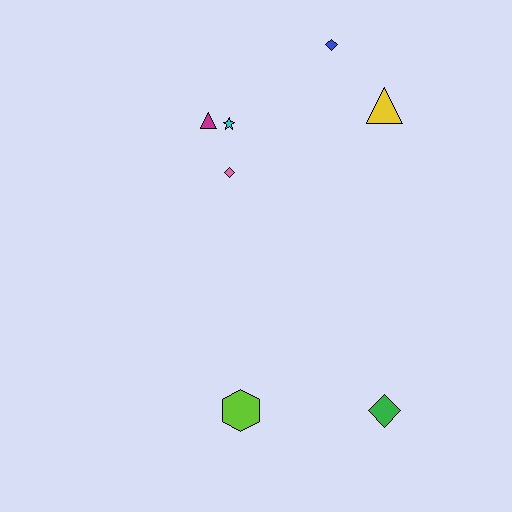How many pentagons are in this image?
There are no pentagons.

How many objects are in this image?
There are 7 objects.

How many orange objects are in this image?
There are no orange objects.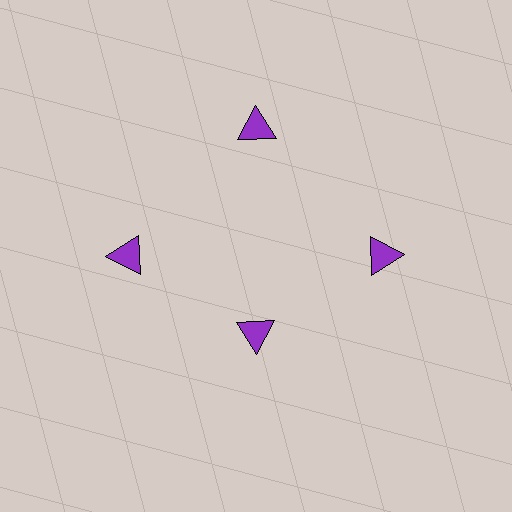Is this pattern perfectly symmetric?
No. The 4 purple triangles are arranged in a ring, but one element near the 6 o'clock position is pulled inward toward the center, breaking the 4-fold rotational symmetry.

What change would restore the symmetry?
The symmetry would be restored by moving it outward, back onto the ring so that all 4 triangles sit at equal angles and equal distance from the center.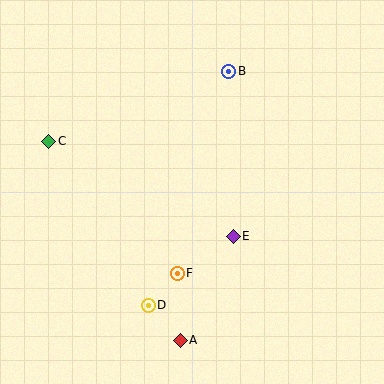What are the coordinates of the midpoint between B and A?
The midpoint between B and A is at (205, 206).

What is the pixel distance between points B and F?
The distance between B and F is 208 pixels.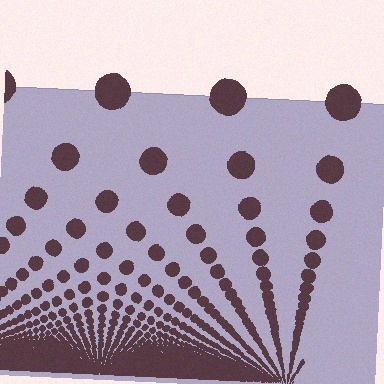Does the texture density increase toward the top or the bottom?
Density increases toward the bottom.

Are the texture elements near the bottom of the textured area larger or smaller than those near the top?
Smaller. The gradient is inverted — elements near the bottom are smaller and denser.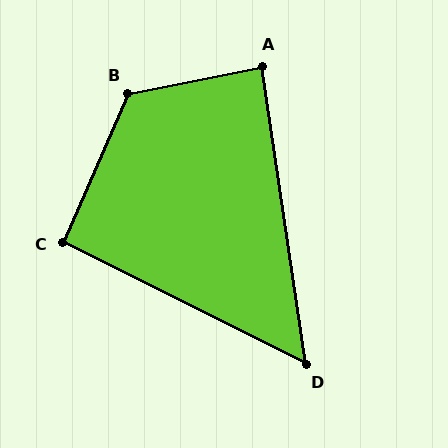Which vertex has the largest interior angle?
B, at approximately 125 degrees.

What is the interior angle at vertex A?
Approximately 87 degrees (approximately right).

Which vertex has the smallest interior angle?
D, at approximately 55 degrees.